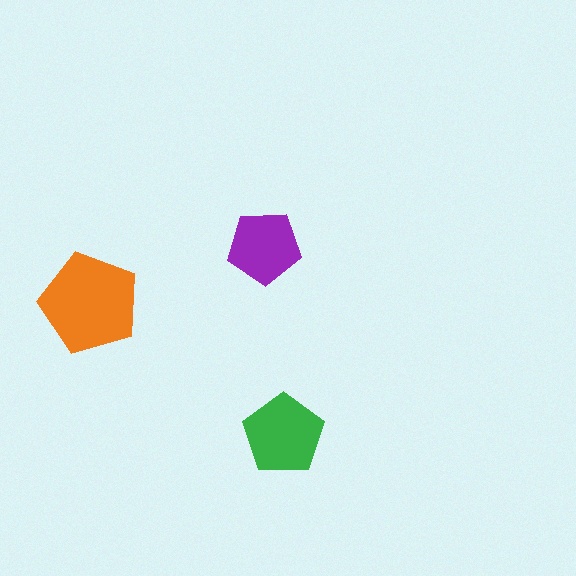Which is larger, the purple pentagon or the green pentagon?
The green one.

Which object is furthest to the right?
The green pentagon is rightmost.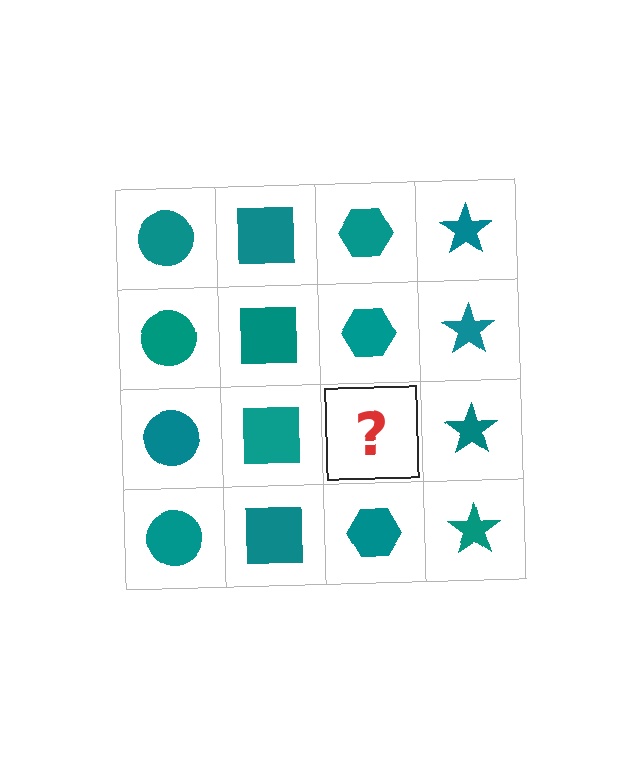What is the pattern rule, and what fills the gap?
The rule is that each column has a consistent shape. The gap should be filled with a teal hexagon.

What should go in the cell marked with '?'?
The missing cell should contain a teal hexagon.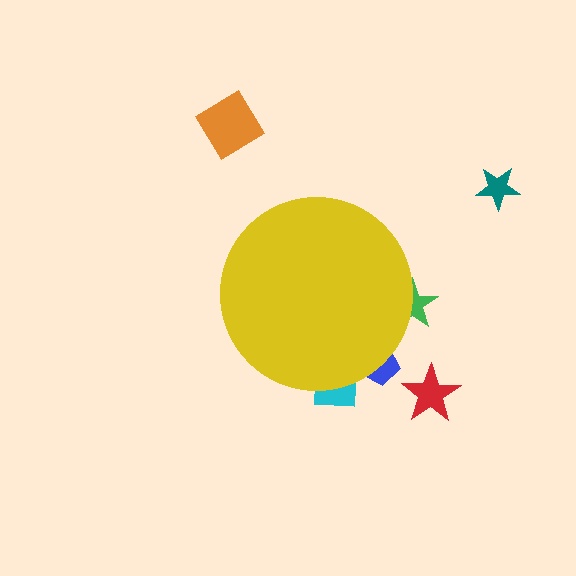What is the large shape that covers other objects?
A yellow circle.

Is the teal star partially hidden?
No, the teal star is fully visible.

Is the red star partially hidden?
No, the red star is fully visible.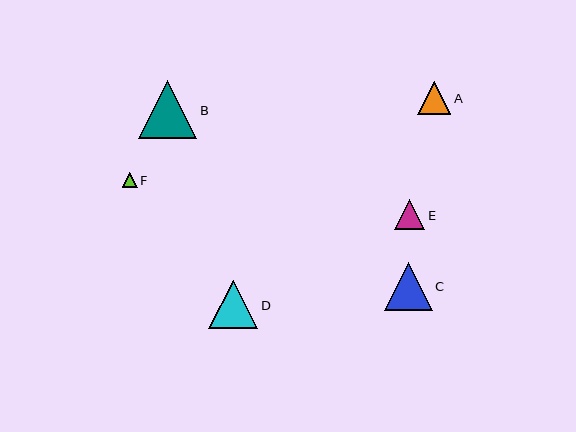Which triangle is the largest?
Triangle B is the largest with a size of approximately 58 pixels.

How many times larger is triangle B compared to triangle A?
Triangle B is approximately 1.8 times the size of triangle A.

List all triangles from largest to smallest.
From largest to smallest: B, D, C, A, E, F.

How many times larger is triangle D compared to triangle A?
Triangle D is approximately 1.5 times the size of triangle A.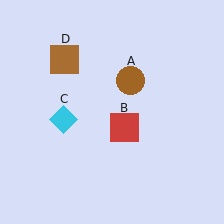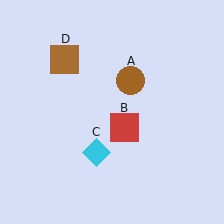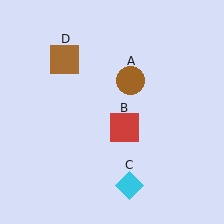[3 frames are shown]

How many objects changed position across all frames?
1 object changed position: cyan diamond (object C).